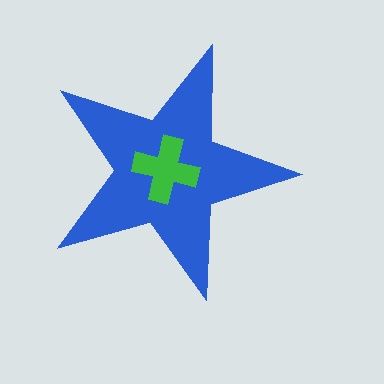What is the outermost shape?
The blue star.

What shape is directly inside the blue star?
The green cross.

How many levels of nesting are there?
2.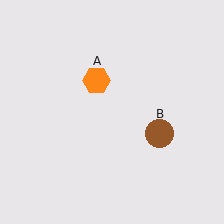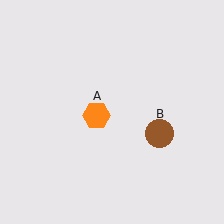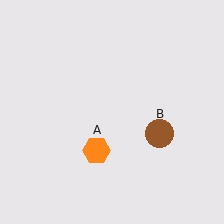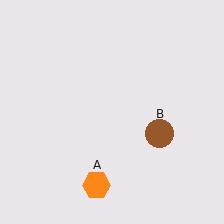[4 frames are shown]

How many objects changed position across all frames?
1 object changed position: orange hexagon (object A).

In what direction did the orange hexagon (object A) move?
The orange hexagon (object A) moved down.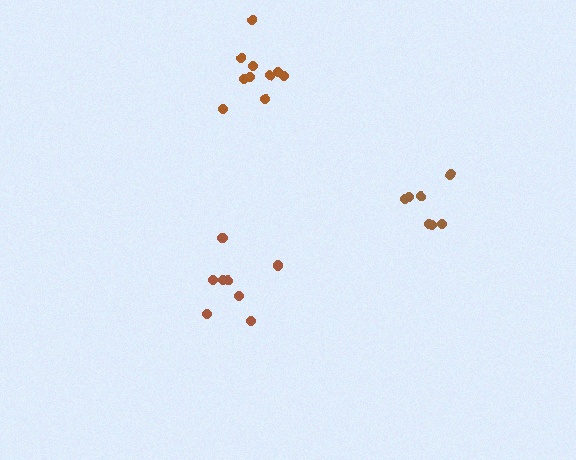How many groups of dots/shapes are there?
There are 3 groups.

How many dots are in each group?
Group 1: 7 dots, Group 2: 10 dots, Group 3: 8 dots (25 total).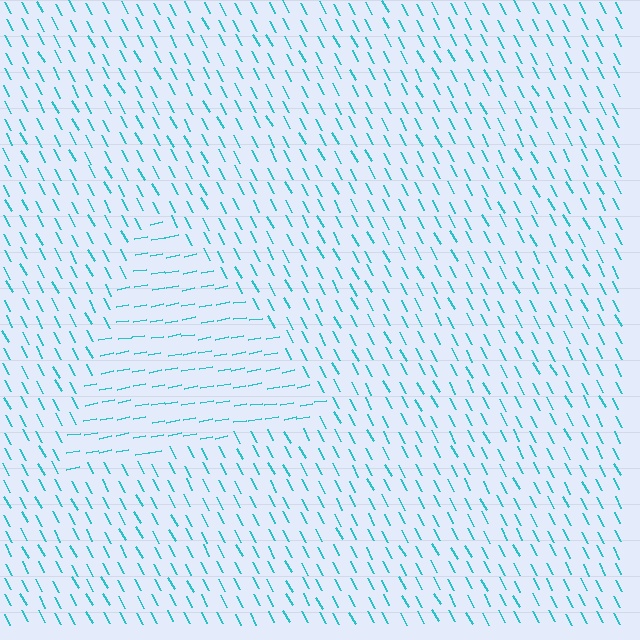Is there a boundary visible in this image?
Yes, there is a texture boundary formed by a change in line orientation.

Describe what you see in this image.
The image is filled with small cyan line segments. A triangle region in the image has lines oriented differently from the surrounding lines, creating a visible texture boundary.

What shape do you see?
I see a triangle.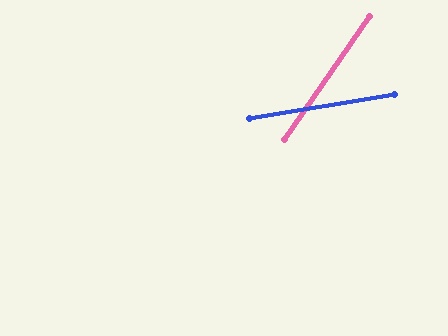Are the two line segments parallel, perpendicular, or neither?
Neither parallel nor perpendicular — they differ by about 46°.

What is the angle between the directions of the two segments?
Approximately 46 degrees.